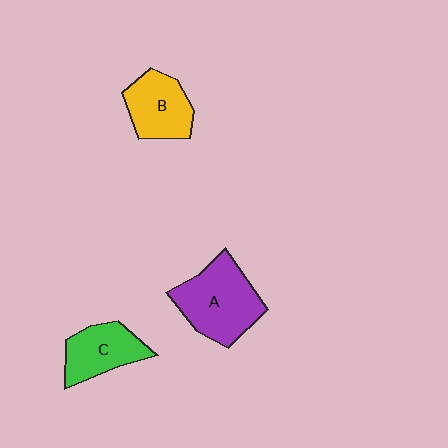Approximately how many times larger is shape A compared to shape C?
Approximately 1.5 times.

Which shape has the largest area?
Shape A (purple).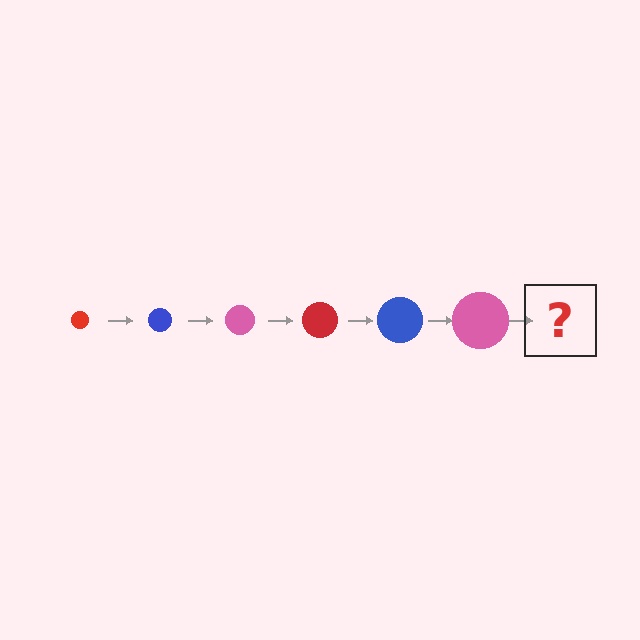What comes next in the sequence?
The next element should be a red circle, larger than the previous one.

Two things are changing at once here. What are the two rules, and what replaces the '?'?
The two rules are that the circle grows larger each step and the color cycles through red, blue, and pink. The '?' should be a red circle, larger than the previous one.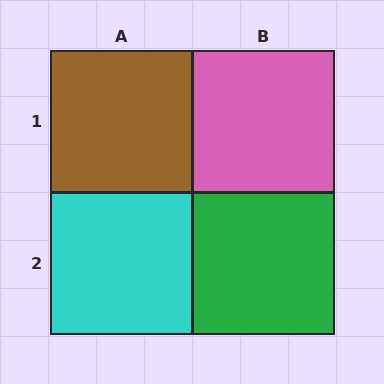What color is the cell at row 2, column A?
Cyan.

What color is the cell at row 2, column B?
Green.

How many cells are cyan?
1 cell is cyan.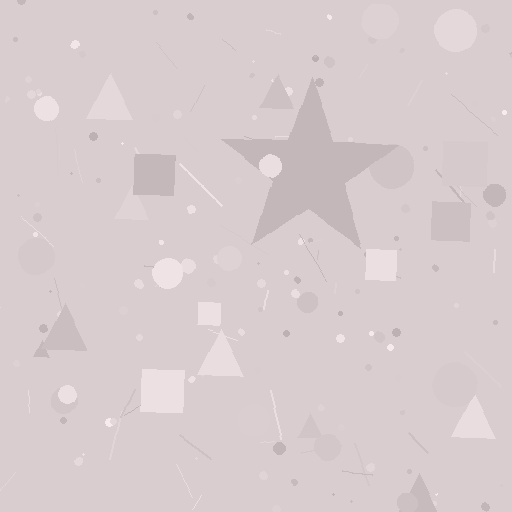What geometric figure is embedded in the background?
A star is embedded in the background.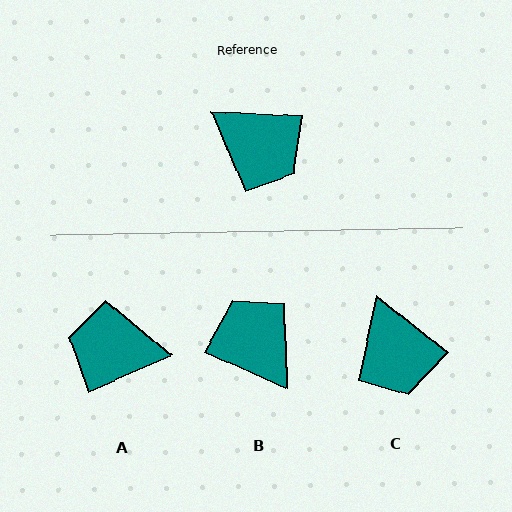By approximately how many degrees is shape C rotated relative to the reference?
Approximately 35 degrees clockwise.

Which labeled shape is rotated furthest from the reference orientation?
B, about 159 degrees away.